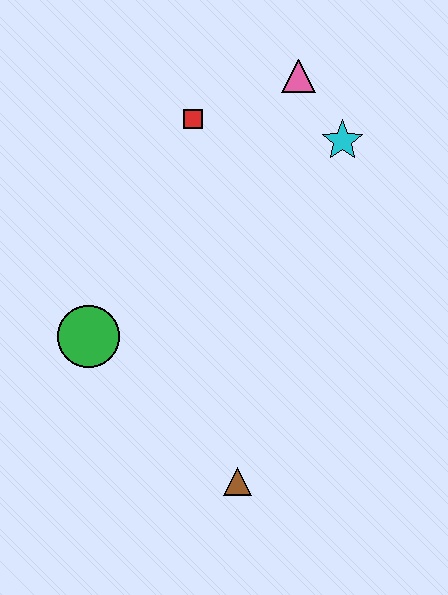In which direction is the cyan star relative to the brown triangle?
The cyan star is above the brown triangle.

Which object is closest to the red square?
The pink triangle is closest to the red square.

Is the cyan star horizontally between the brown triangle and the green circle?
No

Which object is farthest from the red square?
The brown triangle is farthest from the red square.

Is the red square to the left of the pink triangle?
Yes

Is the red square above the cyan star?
Yes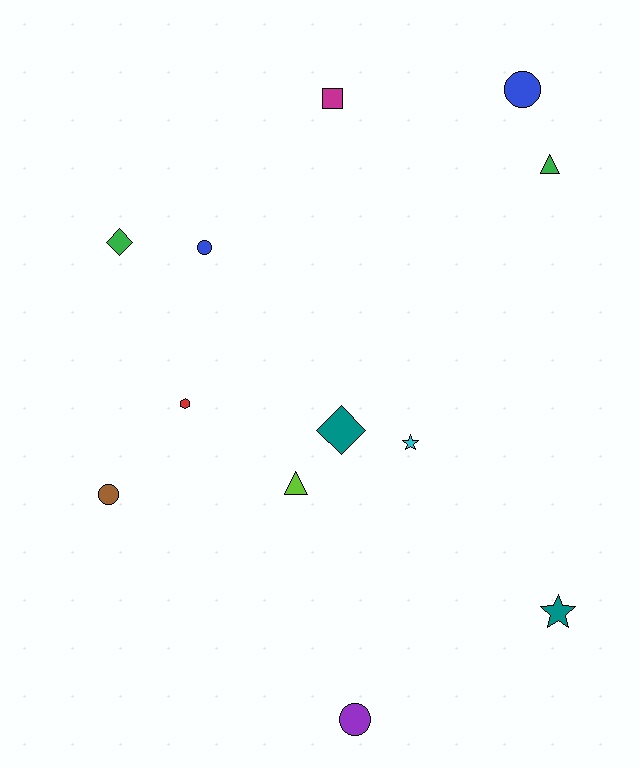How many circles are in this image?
There are 4 circles.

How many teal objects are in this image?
There are 2 teal objects.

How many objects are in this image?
There are 12 objects.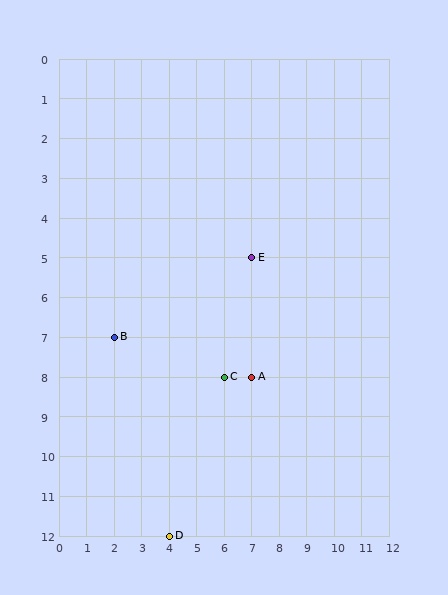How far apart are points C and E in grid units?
Points C and E are 1 column and 3 rows apart (about 3.2 grid units diagonally).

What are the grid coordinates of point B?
Point B is at grid coordinates (2, 7).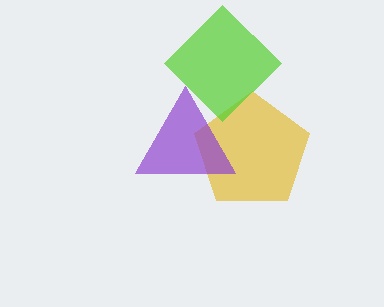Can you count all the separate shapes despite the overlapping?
Yes, there are 3 separate shapes.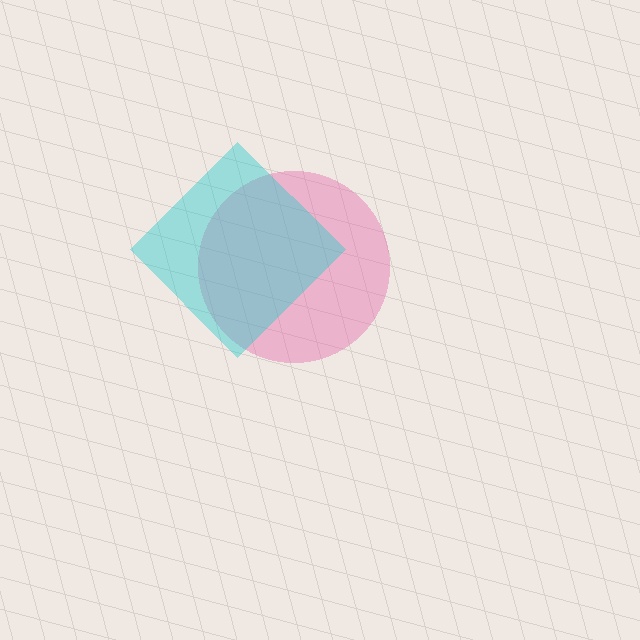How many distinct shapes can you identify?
There are 2 distinct shapes: a pink circle, a cyan diamond.